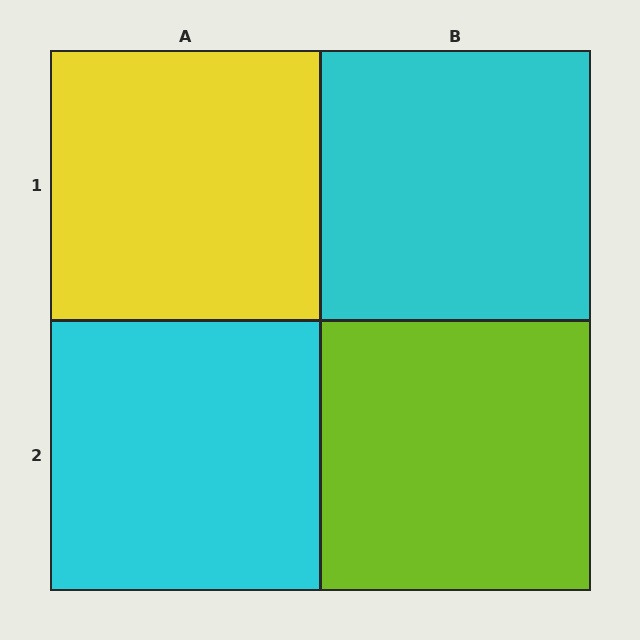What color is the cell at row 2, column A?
Cyan.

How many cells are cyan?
2 cells are cyan.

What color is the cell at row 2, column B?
Lime.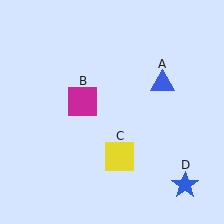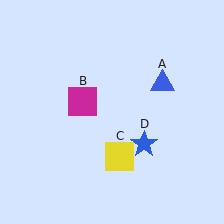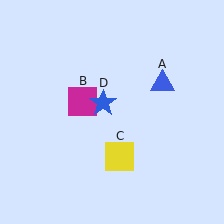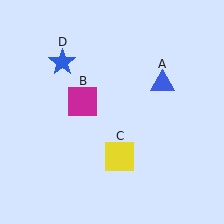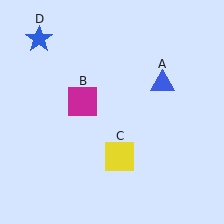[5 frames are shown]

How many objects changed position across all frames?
1 object changed position: blue star (object D).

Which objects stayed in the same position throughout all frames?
Blue triangle (object A) and magenta square (object B) and yellow square (object C) remained stationary.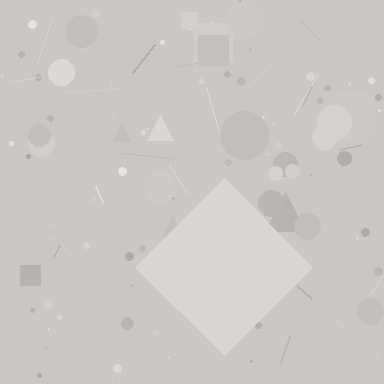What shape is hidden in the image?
A diamond is hidden in the image.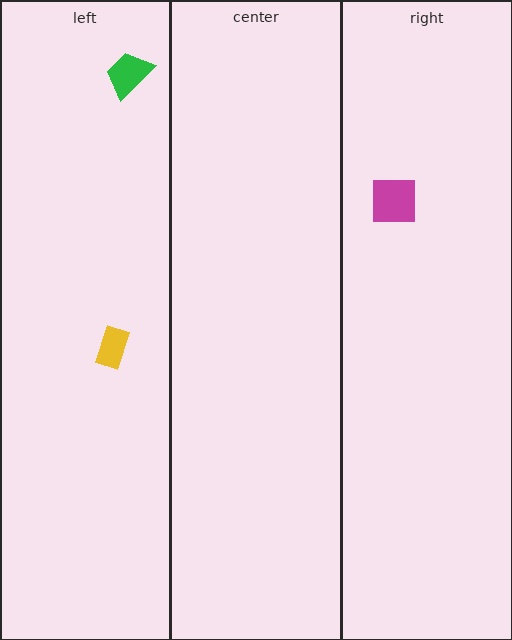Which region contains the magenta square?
The right region.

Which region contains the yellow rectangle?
The left region.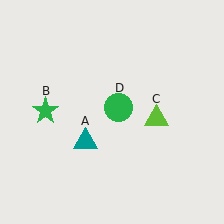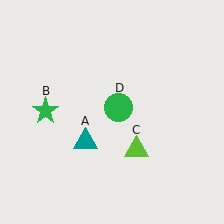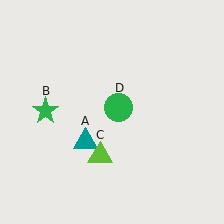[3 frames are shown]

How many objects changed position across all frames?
1 object changed position: lime triangle (object C).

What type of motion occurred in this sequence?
The lime triangle (object C) rotated clockwise around the center of the scene.